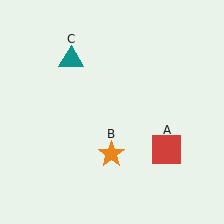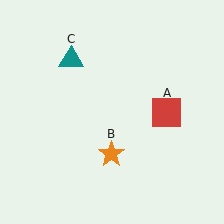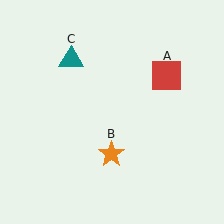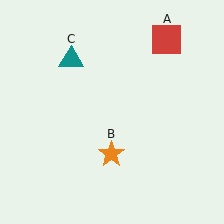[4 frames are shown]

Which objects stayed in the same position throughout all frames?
Orange star (object B) and teal triangle (object C) remained stationary.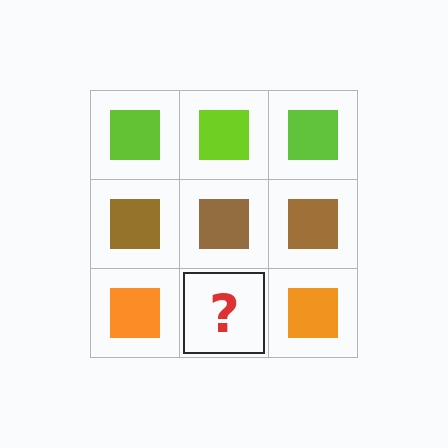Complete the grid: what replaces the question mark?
The question mark should be replaced with an orange square.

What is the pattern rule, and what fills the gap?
The rule is that each row has a consistent color. The gap should be filled with an orange square.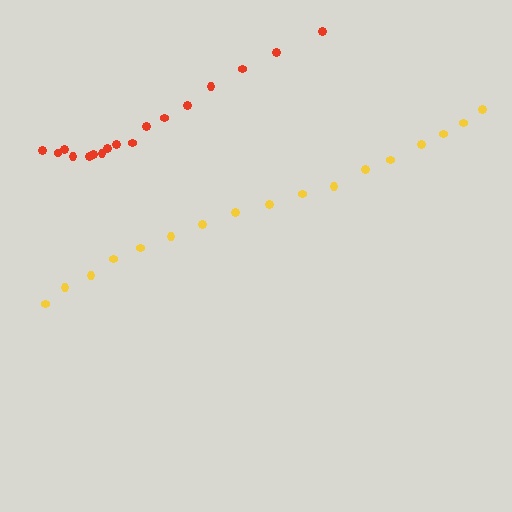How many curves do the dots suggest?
There are 2 distinct paths.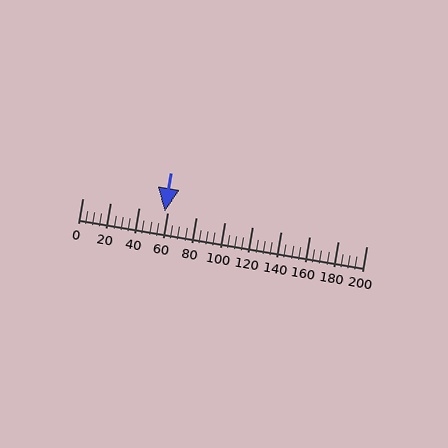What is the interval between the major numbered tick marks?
The major tick marks are spaced 20 units apart.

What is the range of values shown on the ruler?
The ruler shows values from 0 to 200.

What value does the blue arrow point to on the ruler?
The blue arrow points to approximately 58.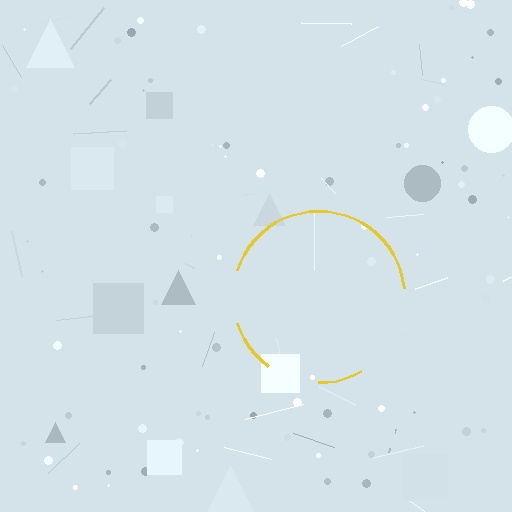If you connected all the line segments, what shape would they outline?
They would outline a circle.